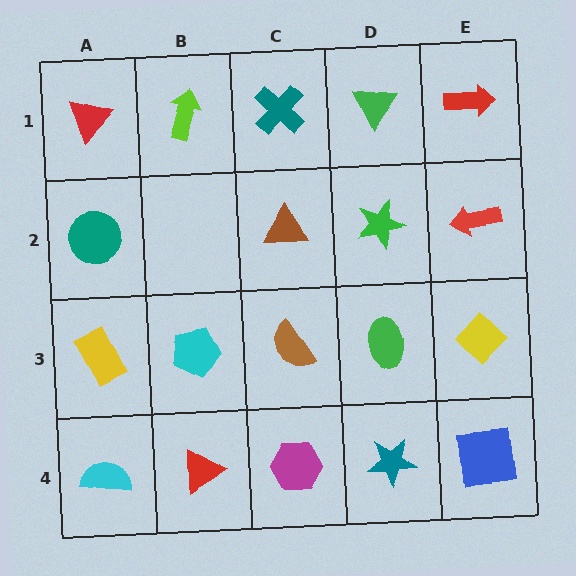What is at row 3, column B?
A cyan pentagon.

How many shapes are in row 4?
5 shapes.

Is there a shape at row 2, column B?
No, that cell is empty.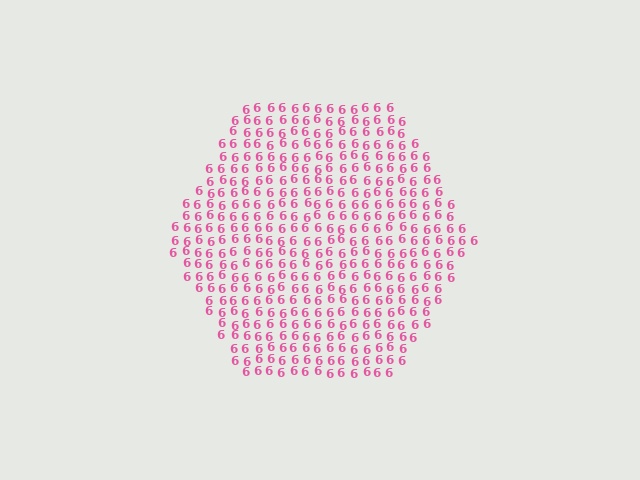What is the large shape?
The large shape is a hexagon.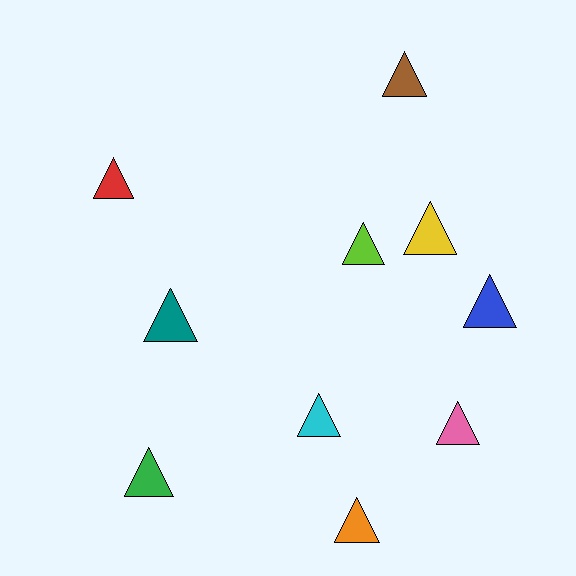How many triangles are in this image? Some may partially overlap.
There are 10 triangles.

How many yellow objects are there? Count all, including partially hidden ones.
There is 1 yellow object.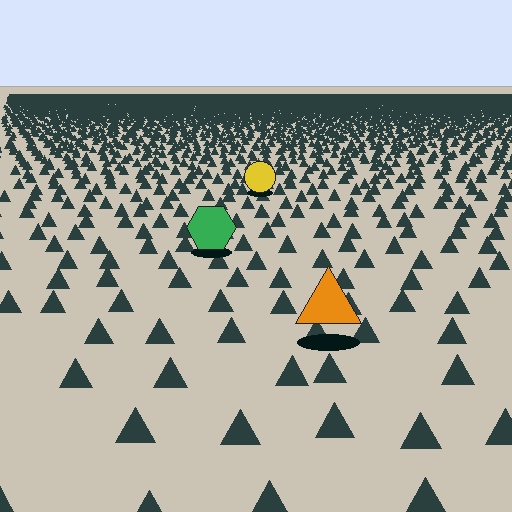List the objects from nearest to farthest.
From nearest to farthest: the orange triangle, the green hexagon, the yellow circle.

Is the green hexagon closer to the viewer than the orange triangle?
No. The orange triangle is closer — you can tell from the texture gradient: the ground texture is coarser near it.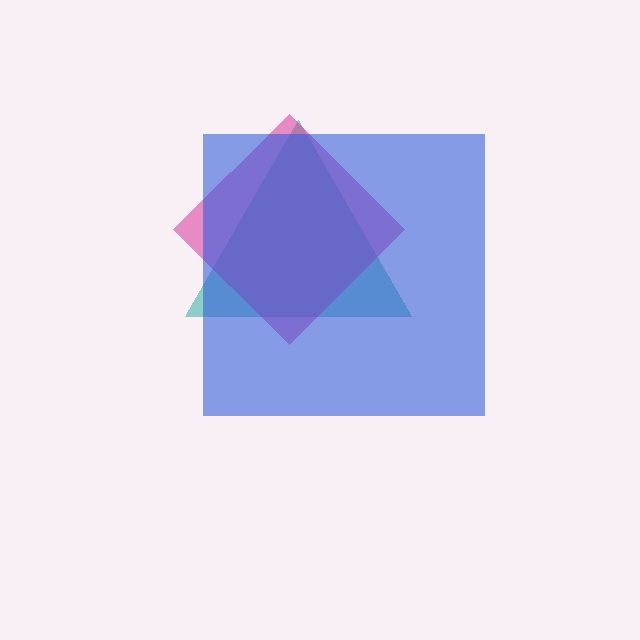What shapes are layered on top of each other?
The layered shapes are: a teal triangle, a magenta diamond, a blue square.